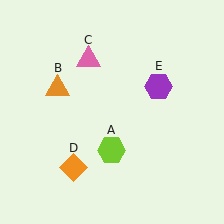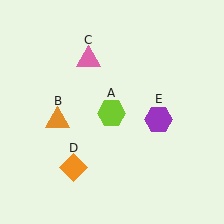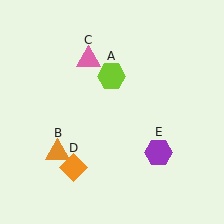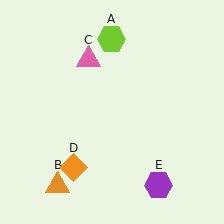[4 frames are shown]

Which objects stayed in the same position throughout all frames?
Pink triangle (object C) and orange diamond (object D) remained stationary.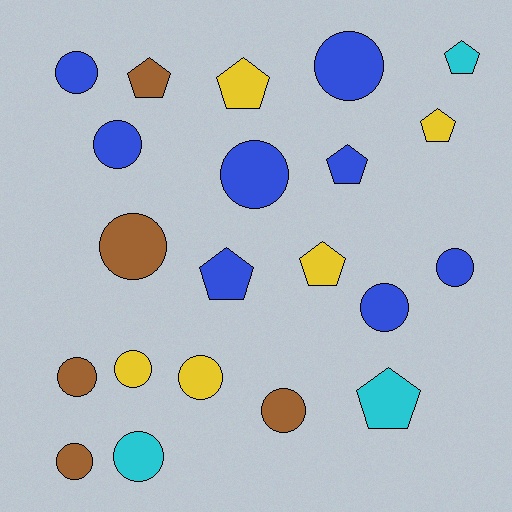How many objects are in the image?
There are 21 objects.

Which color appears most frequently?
Blue, with 8 objects.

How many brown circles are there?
There are 4 brown circles.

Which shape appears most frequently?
Circle, with 13 objects.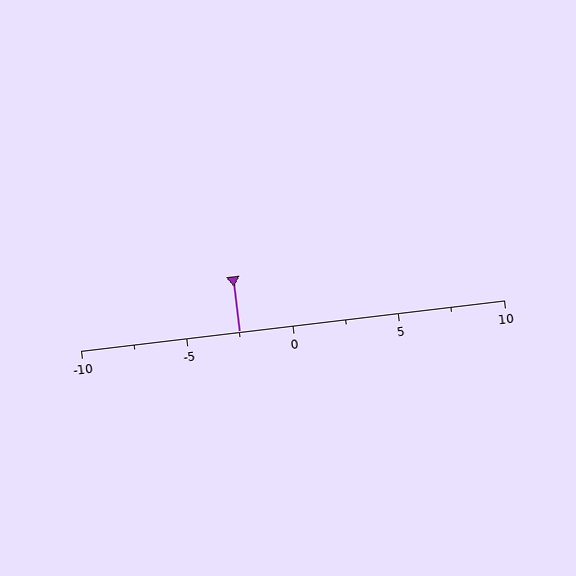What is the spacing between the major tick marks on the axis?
The major ticks are spaced 5 apart.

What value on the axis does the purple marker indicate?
The marker indicates approximately -2.5.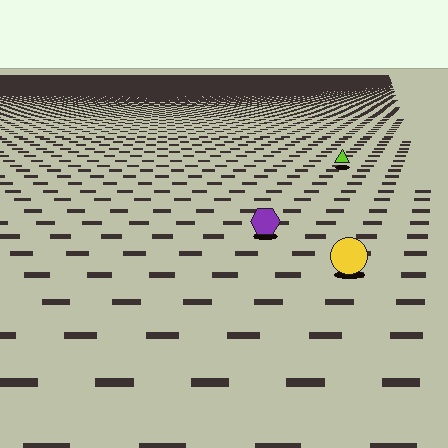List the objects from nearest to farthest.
From nearest to farthest: the yellow circle, the purple hexagon, the lime triangle.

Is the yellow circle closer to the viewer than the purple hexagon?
Yes. The yellow circle is closer — you can tell from the texture gradient: the ground texture is coarser near it.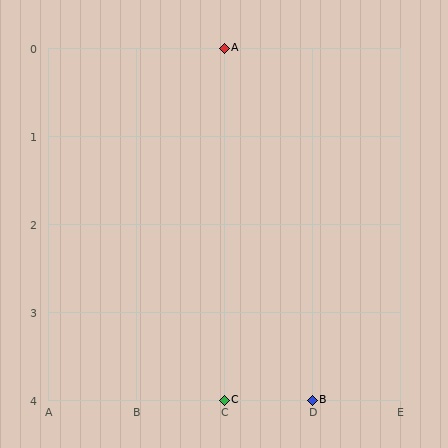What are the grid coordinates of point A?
Point A is at grid coordinates (C, 0).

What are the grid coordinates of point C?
Point C is at grid coordinates (C, 4).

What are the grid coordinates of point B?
Point B is at grid coordinates (D, 4).